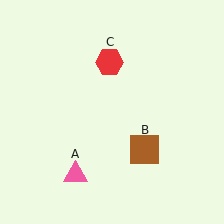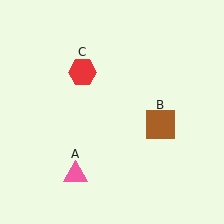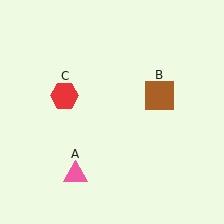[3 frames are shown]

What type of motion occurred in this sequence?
The brown square (object B), red hexagon (object C) rotated counterclockwise around the center of the scene.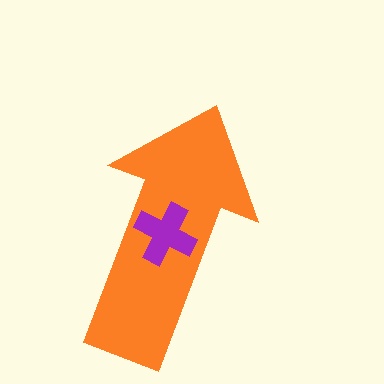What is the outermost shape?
The orange arrow.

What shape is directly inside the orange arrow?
The purple cross.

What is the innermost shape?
The purple cross.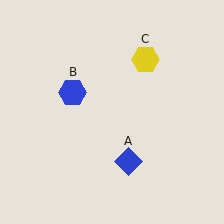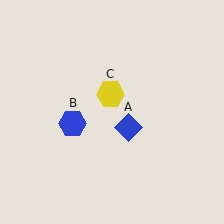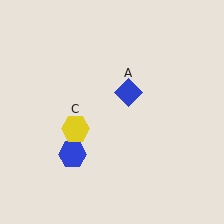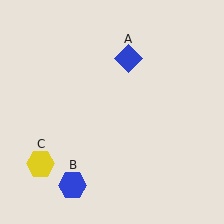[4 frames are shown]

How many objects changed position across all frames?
3 objects changed position: blue diamond (object A), blue hexagon (object B), yellow hexagon (object C).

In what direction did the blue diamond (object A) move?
The blue diamond (object A) moved up.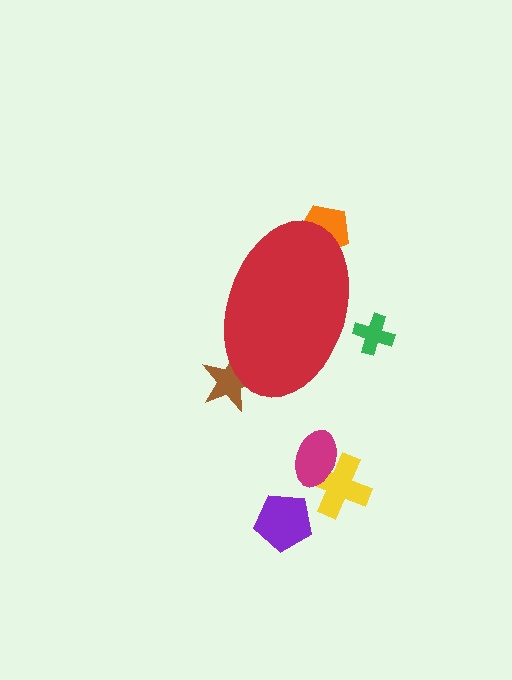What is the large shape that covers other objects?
A red ellipse.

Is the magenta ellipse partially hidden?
No, the magenta ellipse is fully visible.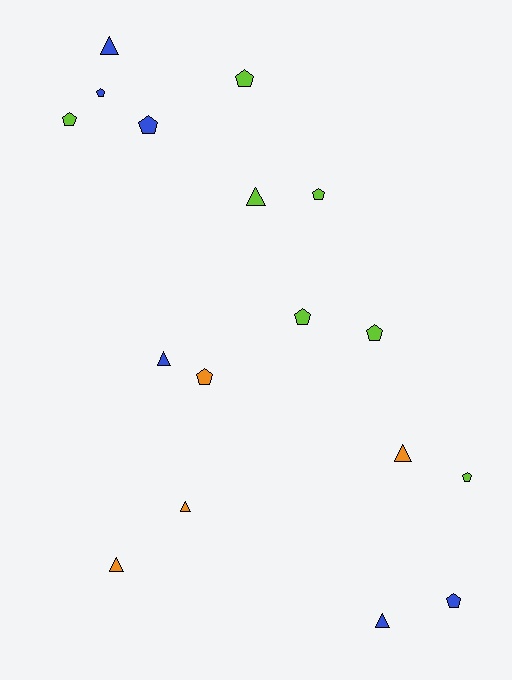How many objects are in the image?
There are 17 objects.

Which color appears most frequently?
Lime, with 7 objects.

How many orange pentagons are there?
There is 1 orange pentagon.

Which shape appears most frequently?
Pentagon, with 10 objects.